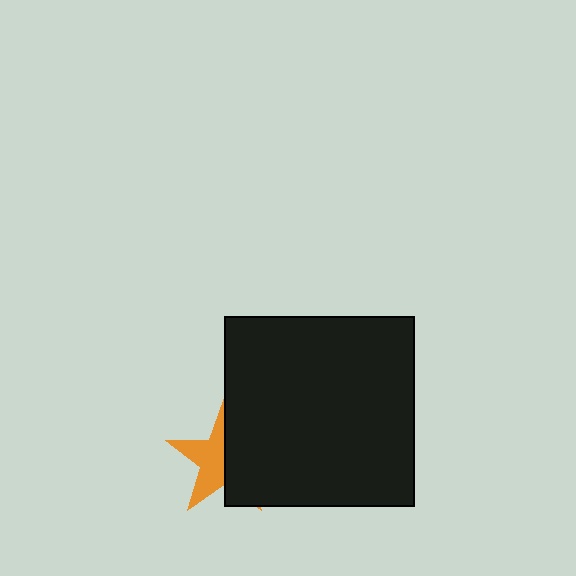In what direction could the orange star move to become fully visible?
The orange star could move left. That would shift it out from behind the black square entirely.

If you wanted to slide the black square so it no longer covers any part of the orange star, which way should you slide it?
Slide it right — that is the most direct way to separate the two shapes.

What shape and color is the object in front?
The object in front is a black square.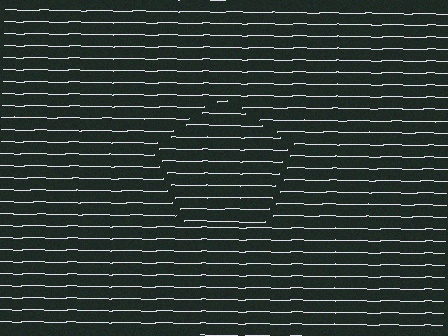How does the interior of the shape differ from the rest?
The interior of the shape contains the same grating, shifted by half a period — the contour is defined by the phase discontinuity where line-ends from the inner and outer gratings abut.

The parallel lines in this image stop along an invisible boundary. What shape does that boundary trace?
An illusory pentagon. The interior of the shape contains the same grating, shifted by half a period — the contour is defined by the phase discontinuity where line-ends from the inner and outer gratings abut.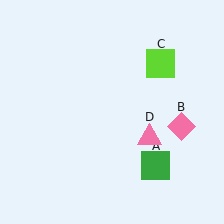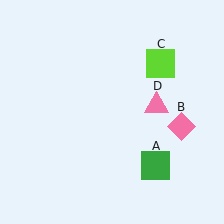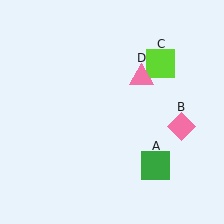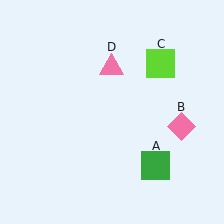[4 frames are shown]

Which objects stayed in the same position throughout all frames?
Green square (object A) and pink diamond (object B) and lime square (object C) remained stationary.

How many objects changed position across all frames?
1 object changed position: pink triangle (object D).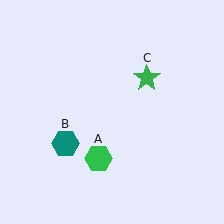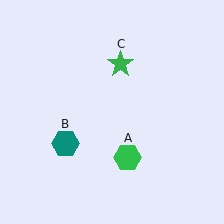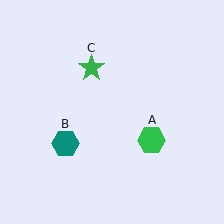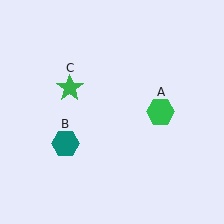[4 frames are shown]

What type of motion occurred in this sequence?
The green hexagon (object A), green star (object C) rotated counterclockwise around the center of the scene.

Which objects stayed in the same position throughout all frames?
Teal hexagon (object B) remained stationary.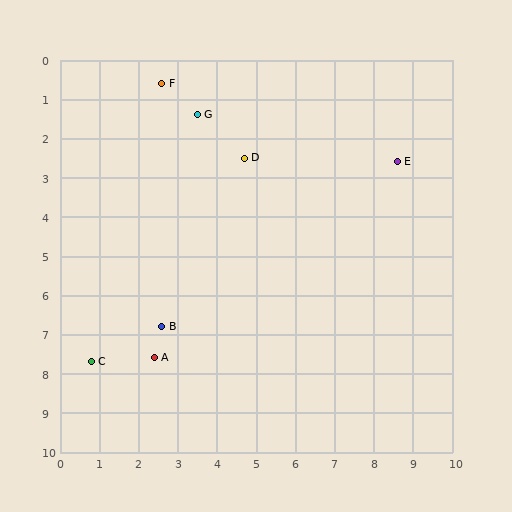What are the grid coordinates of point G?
Point G is at approximately (3.5, 1.4).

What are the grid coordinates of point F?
Point F is at approximately (2.6, 0.6).